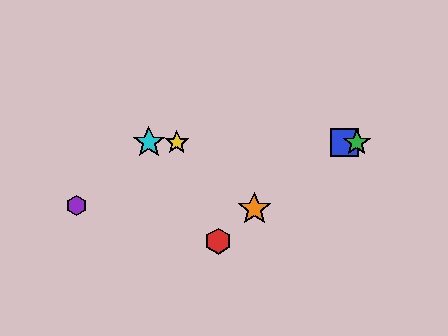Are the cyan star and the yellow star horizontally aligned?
Yes, both are at y≈143.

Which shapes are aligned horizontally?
The blue square, the green star, the yellow star, the cyan star are aligned horizontally.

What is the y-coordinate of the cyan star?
The cyan star is at y≈143.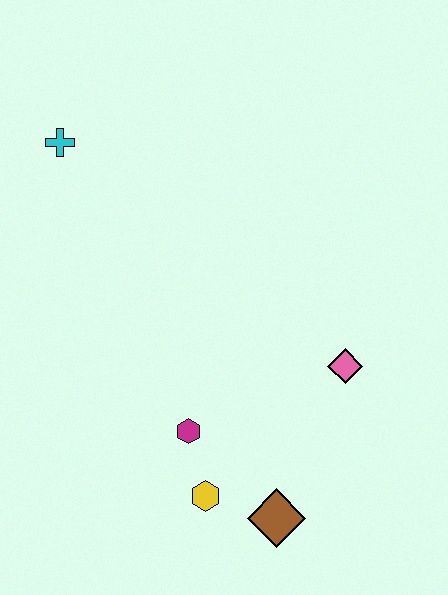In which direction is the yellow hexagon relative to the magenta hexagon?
The yellow hexagon is below the magenta hexagon.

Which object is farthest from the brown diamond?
The cyan cross is farthest from the brown diamond.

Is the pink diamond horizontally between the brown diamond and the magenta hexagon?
No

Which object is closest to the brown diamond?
The yellow hexagon is closest to the brown diamond.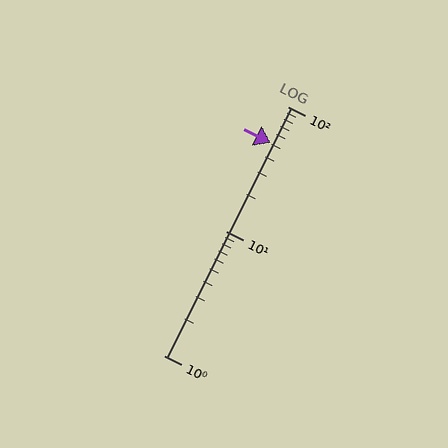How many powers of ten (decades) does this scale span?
The scale spans 2 decades, from 1 to 100.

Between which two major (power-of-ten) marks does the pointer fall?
The pointer is between 10 and 100.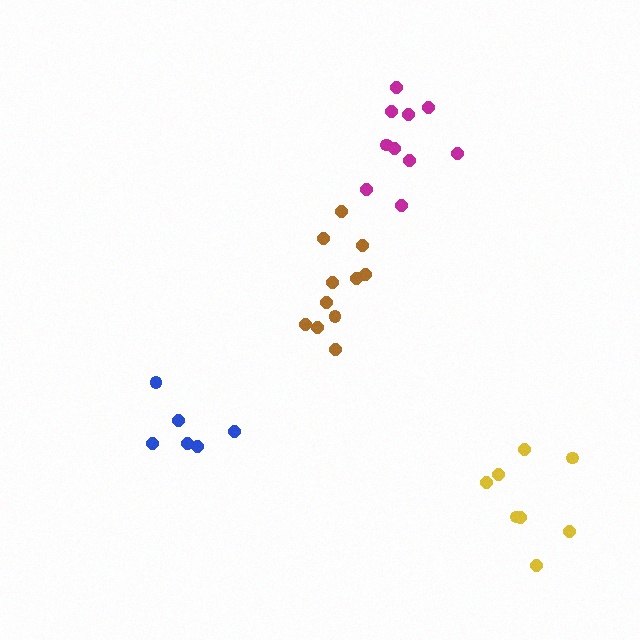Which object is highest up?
The magenta cluster is topmost.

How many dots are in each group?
Group 1: 8 dots, Group 2: 11 dots, Group 3: 10 dots, Group 4: 6 dots (35 total).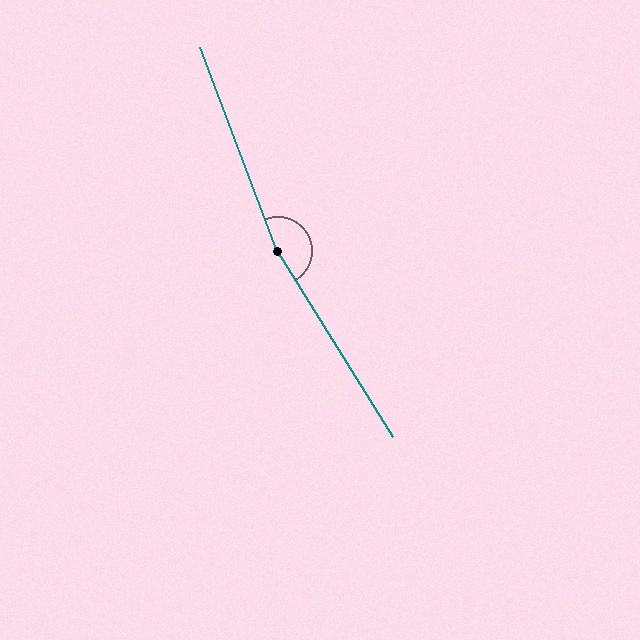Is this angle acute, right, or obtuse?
It is obtuse.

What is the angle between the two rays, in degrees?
Approximately 169 degrees.